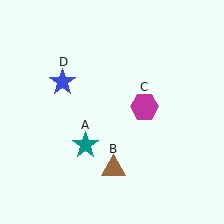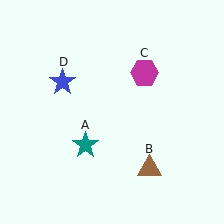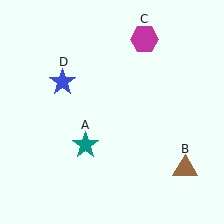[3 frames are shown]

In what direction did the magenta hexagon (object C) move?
The magenta hexagon (object C) moved up.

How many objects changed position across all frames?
2 objects changed position: brown triangle (object B), magenta hexagon (object C).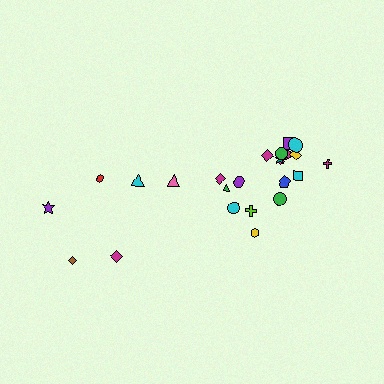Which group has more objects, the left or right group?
The right group.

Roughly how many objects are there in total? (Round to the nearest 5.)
Roughly 25 objects in total.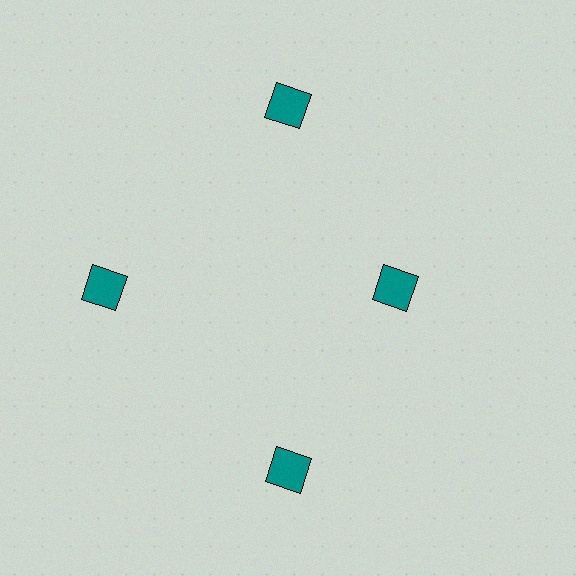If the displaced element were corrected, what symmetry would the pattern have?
It would have 4-fold rotational symmetry — the pattern would map onto itself every 90 degrees.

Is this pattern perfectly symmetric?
No. The 4 teal squares are arranged in a ring, but one element near the 3 o'clock position is pulled inward toward the center, breaking the 4-fold rotational symmetry.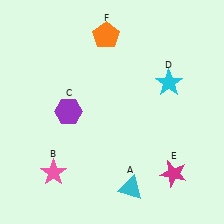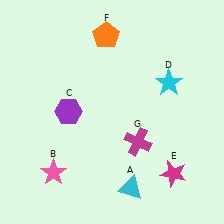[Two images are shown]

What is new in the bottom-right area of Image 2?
A magenta cross (G) was added in the bottom-right area of Image 2.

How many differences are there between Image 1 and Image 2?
There is 1 difference between the two images.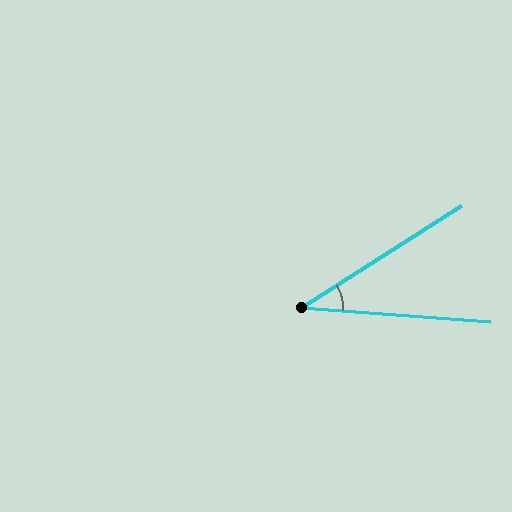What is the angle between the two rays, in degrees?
Approximately 37 degrees.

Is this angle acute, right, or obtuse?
It is acute.